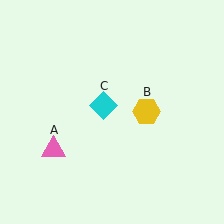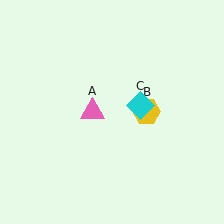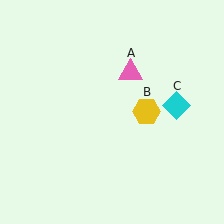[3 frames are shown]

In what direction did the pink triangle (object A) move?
The pink triangle (object A) moved up and to the right.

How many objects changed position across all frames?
2 objects changed position: pink triangle (object A), cyan diamond (object C).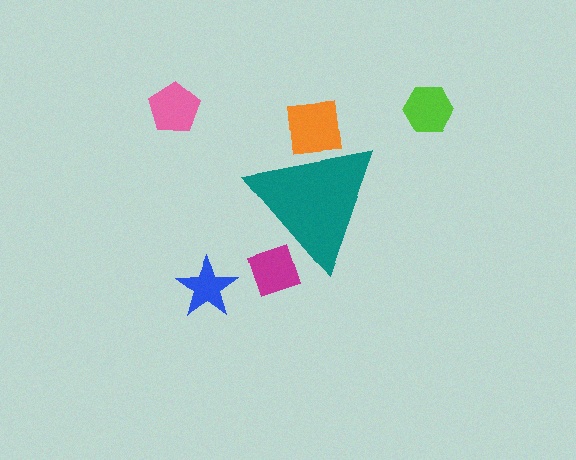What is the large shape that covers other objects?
A teal triangle.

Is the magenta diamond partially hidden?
Yes, the magenta diamond is partially hidden behind the teal triangle.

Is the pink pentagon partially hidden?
No, the pink pentagon is fully visible.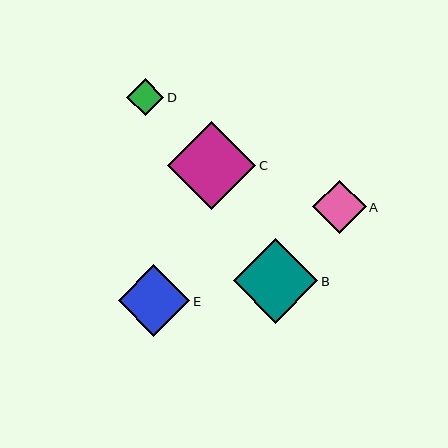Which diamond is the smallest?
Diamond D is the smallest with a size of approximately 37 pixels.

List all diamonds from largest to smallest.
From largest to smallest: C, B, E, A, D.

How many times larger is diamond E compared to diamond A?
Diamond E is approximately 1.3 times the size of diamond A.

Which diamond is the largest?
Diamond C is the largest with a size of approximately 88 pixels.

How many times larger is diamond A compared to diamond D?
Diamond A is approximately 1.4 times the size of diamond D.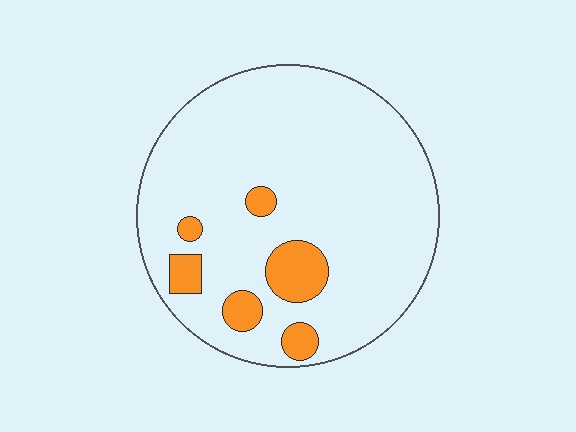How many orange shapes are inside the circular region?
6.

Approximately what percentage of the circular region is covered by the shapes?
Approximately 10%.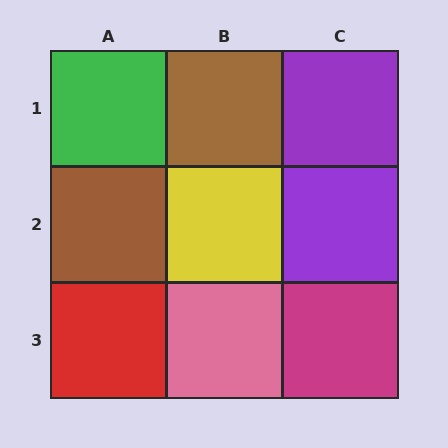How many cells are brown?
2 cells are brown.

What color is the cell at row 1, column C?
Purple.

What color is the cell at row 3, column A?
Red.